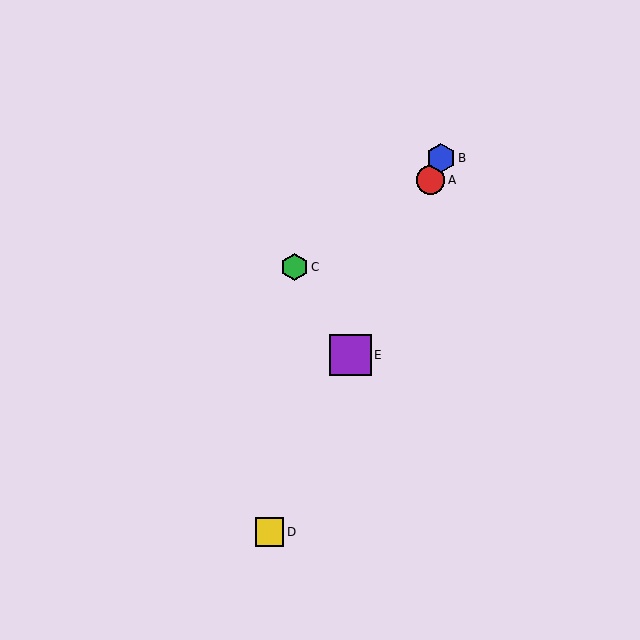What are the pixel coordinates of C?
Object C is at (295, 267).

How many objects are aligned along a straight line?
4 objects (A, B, D, E) are aligned along a straight line.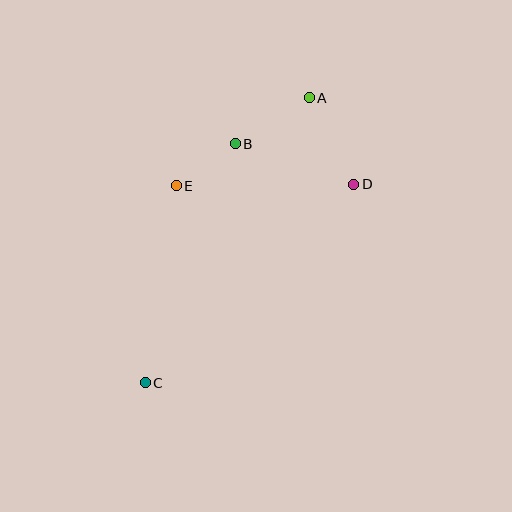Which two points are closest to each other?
Points B and E are closest to each other.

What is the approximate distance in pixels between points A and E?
The distance between A and E is approximately 159 pixels.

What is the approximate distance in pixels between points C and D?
The distance between C and D is approximately 288 pixels.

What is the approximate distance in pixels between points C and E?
The distance between C and E is approximately 200 pixels.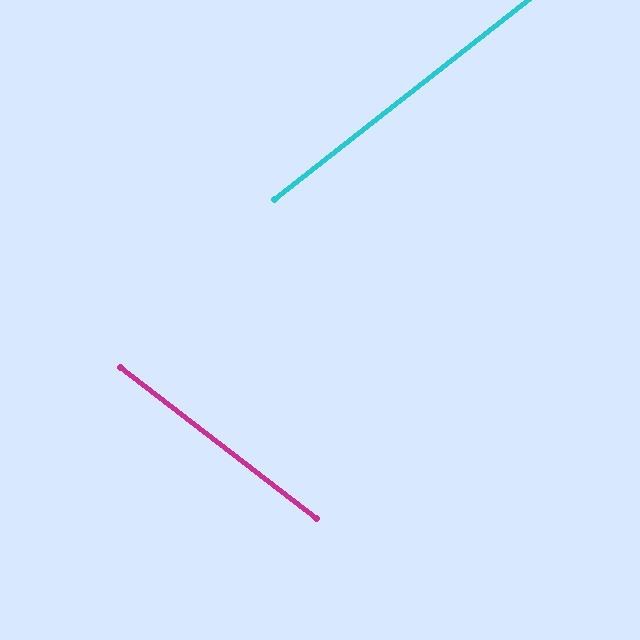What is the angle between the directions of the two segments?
Approximately 76 degrees.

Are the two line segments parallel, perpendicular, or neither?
Neither parallel nor perpendicular — they differ by about 76°.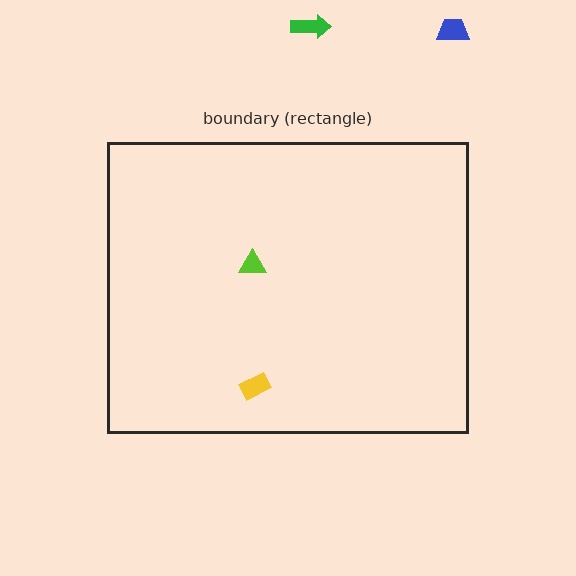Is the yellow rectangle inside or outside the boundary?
Inside.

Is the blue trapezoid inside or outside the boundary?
Outside.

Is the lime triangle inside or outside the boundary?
Inside.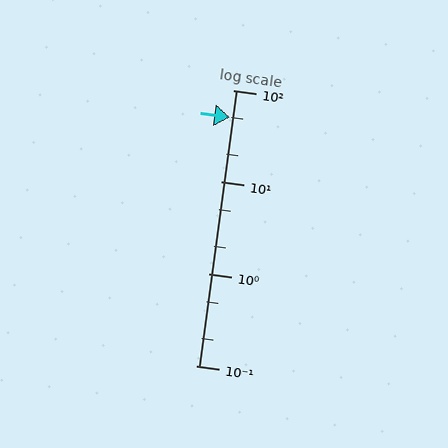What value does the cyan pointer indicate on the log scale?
The pointer indicates approximately 50.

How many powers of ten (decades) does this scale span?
The scale spans 3 decades, from 0.1 to 100.